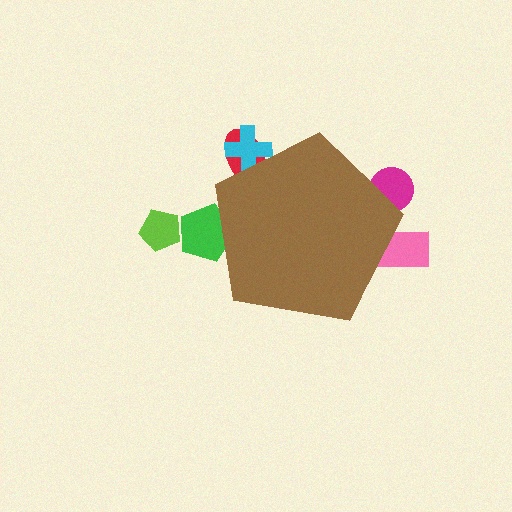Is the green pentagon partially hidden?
Yes, the green pentagon is partially hidden behind the brown pentagon.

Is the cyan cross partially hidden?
Yes, the cyan cross is partially hidden behind the brown pentagon.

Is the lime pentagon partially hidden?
No, the lime pentagon is fully visible.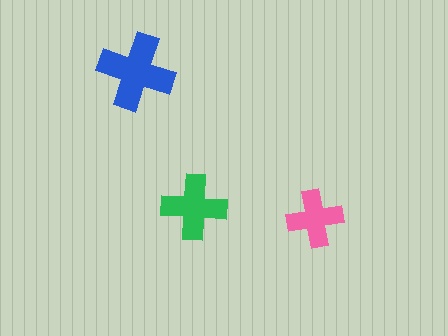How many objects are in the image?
There are 3 objects in the image.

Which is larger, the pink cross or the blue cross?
The blue one.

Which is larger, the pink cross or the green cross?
The green one.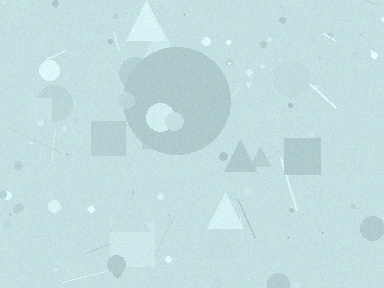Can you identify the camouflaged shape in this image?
The camouflaged shape is a circle.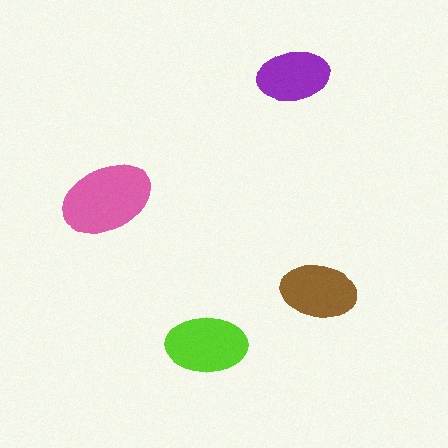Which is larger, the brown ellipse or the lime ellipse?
The lime one.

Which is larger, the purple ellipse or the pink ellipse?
The pink one.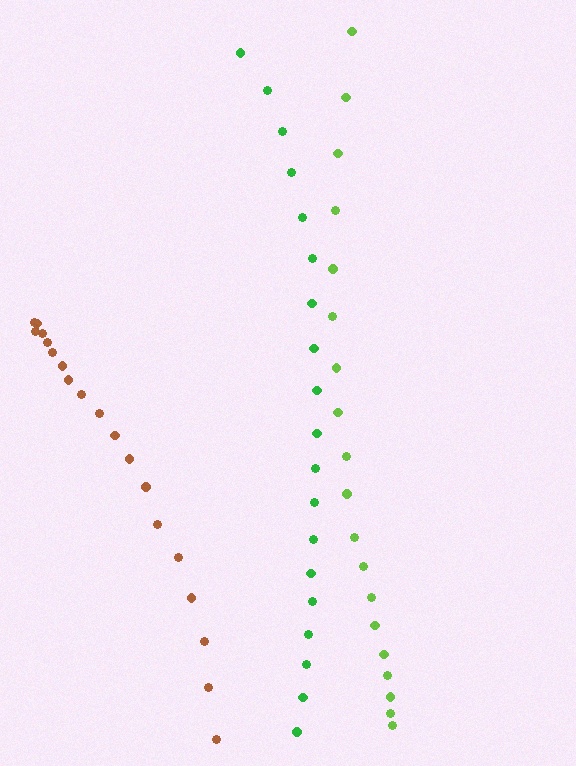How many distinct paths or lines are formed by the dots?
There are 3 distinct paths.